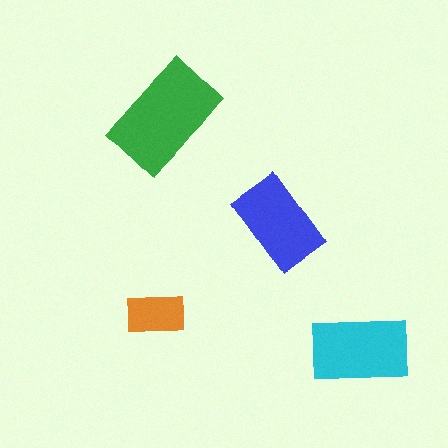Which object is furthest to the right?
The cyan rectangle is rightmost.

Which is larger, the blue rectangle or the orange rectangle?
The blue one.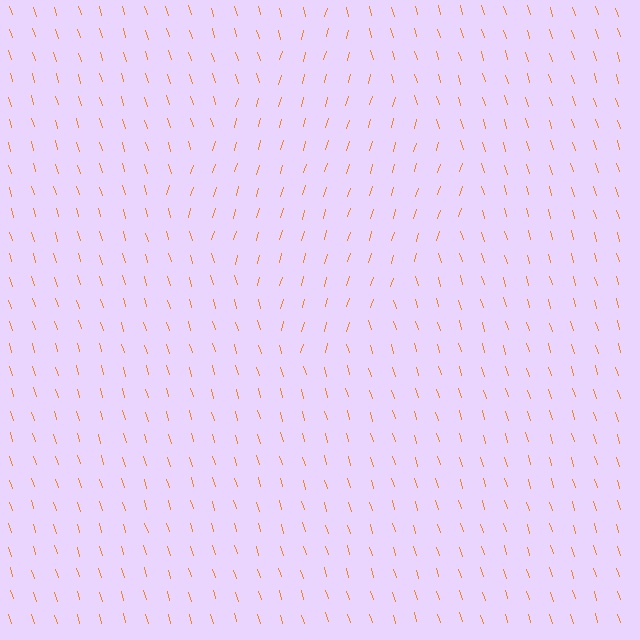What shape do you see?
I see a diamond.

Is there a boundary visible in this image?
Yes, there is a texture boundary formed by a change in line orientation.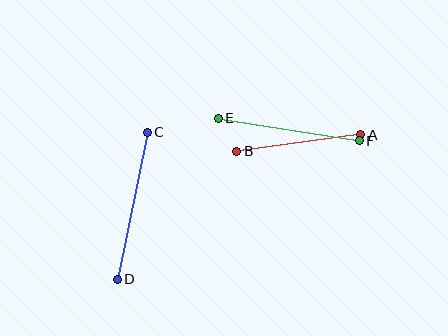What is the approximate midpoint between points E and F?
The midpoint is at approximately (289, 129) pixels.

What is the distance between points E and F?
The distance is approximately 143 pixels.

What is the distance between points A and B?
The distance is approximately 125 pixels.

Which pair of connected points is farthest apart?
Points C and D are farthest apart.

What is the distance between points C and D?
The distance is approximately 150 pixels.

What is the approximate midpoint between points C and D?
The midpoint is at approximately (132, 206) pixels.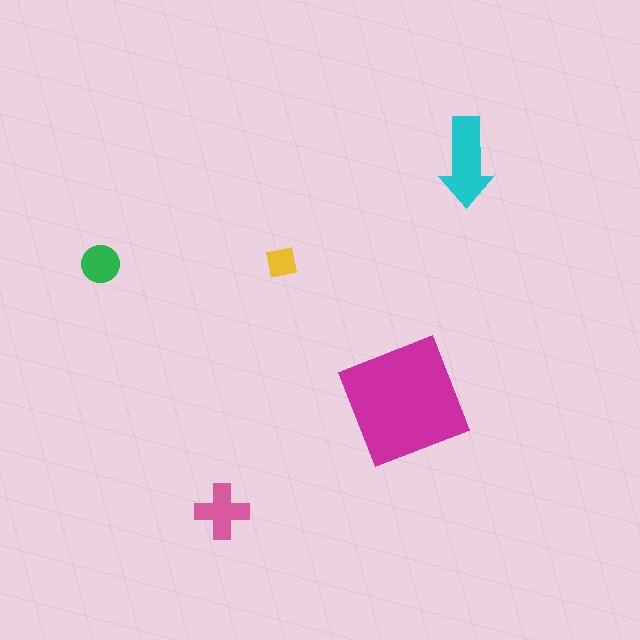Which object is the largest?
The magenta square.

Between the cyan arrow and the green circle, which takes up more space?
The cyan arrow.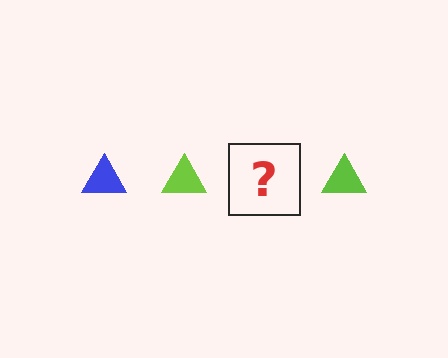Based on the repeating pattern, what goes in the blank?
The blank should be a blue triangle.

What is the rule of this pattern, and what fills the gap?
The rule is that the pattern cycles through blue, lime triangles. The gap should be filled with a blue triangle.